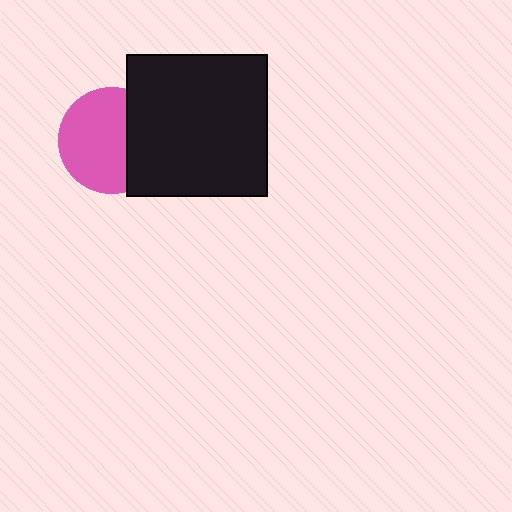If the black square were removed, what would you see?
You would see the complete pink circle.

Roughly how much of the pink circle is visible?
Most of it is visible (roughly 66%).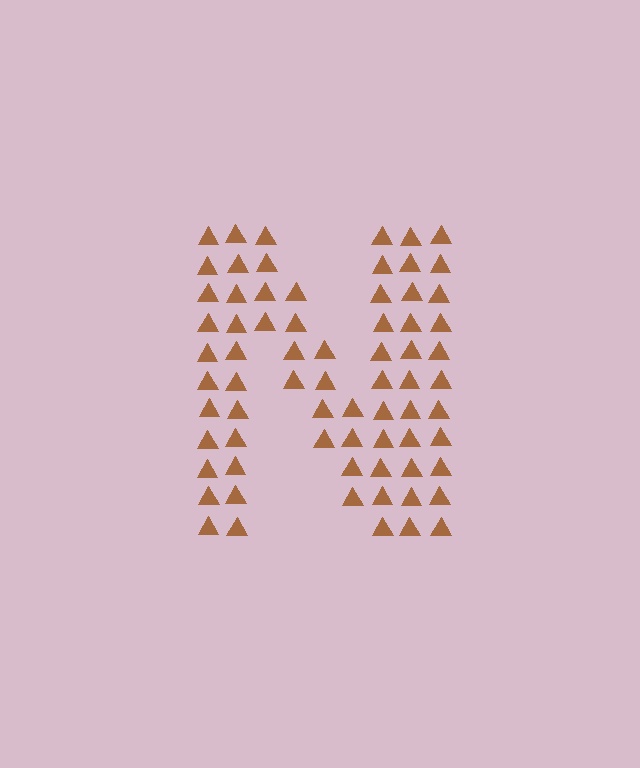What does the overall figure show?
The overall figure shows the letter N.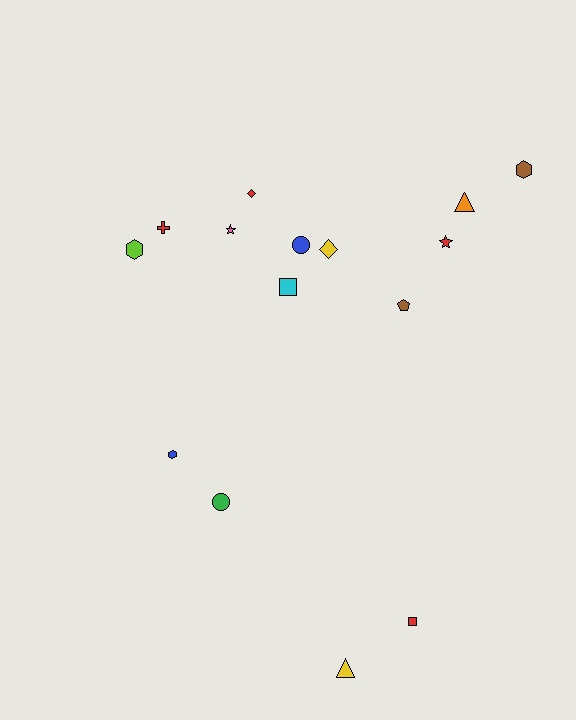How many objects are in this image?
There are 15 objects.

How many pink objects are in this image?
There is 1 pink object.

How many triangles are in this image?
There are 2 triangles.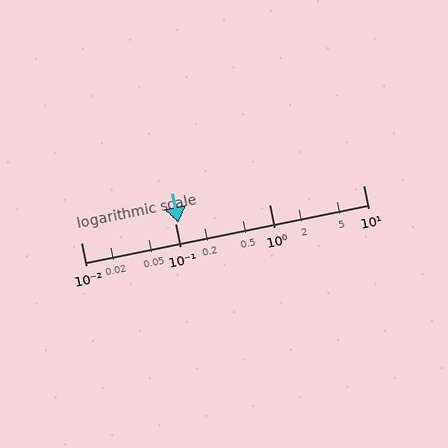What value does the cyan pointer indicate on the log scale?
The pointer indicates approximately 0.11.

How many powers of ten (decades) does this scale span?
The scale spans 3 decades, from 0.01 to 10.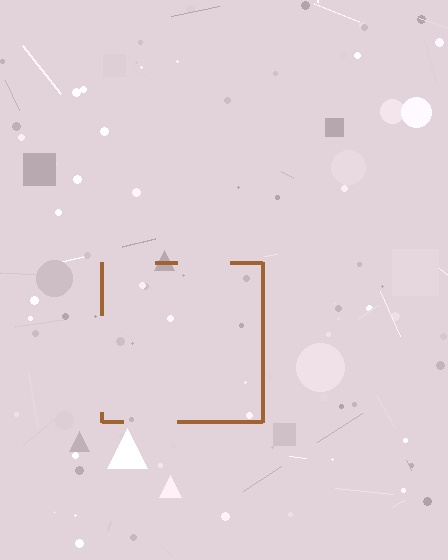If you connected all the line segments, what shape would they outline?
They would outline a square.